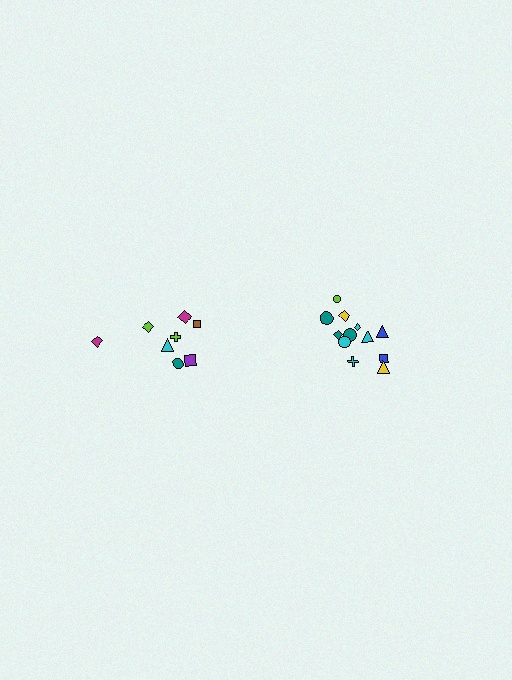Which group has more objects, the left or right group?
The right group.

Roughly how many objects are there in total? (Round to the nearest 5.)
Roughly 20 objects in total.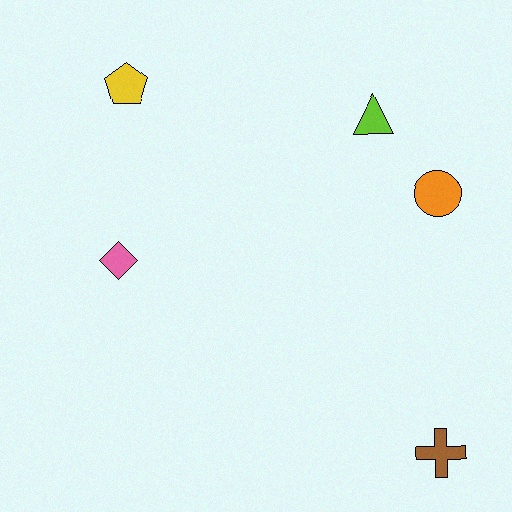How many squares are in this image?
There are no squares.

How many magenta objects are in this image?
There are no magenta objects.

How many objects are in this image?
There are 5 objects.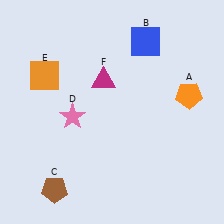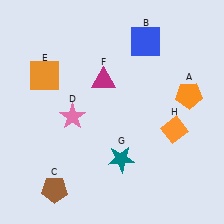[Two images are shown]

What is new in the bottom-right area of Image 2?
An orange diamond (H) was added in the bottom-right area of Image 2.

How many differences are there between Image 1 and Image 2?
There are 2 differences between the two images.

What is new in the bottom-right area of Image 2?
A teal star (G) was added in the bottom-right area of Image 2.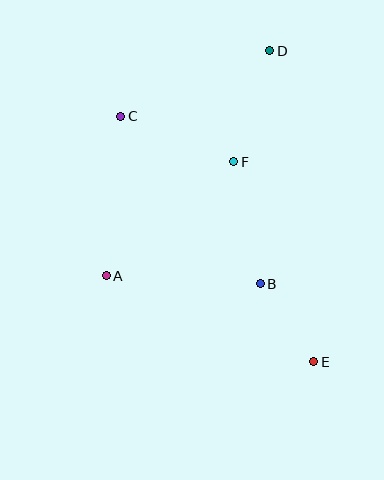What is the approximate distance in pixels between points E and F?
The distance between E and F is approximately 215 pixels.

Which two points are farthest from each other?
Points D and E are farthest from each other.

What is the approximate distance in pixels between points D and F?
The distance between D and F is approximately 117 pixels.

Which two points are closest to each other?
Points B and E are closest to each other.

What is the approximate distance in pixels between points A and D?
The distance between A and D is approximately 278 pixels.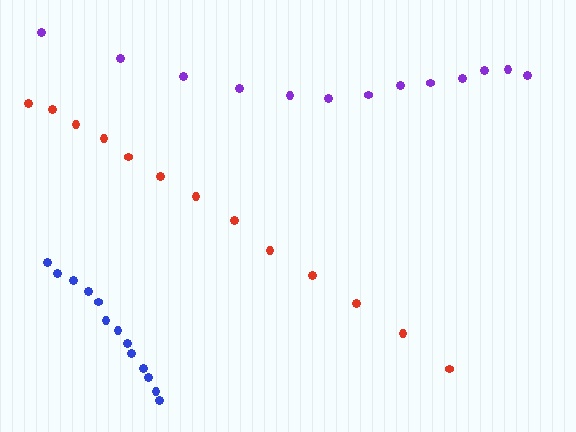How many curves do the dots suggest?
There are 3 distinct paths.